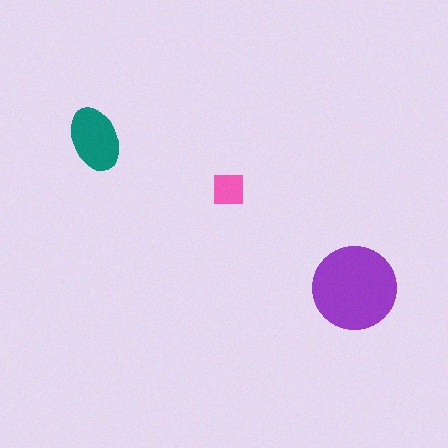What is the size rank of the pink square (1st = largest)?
3rd.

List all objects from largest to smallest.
The purple circle, the teal ellipse, the pink square.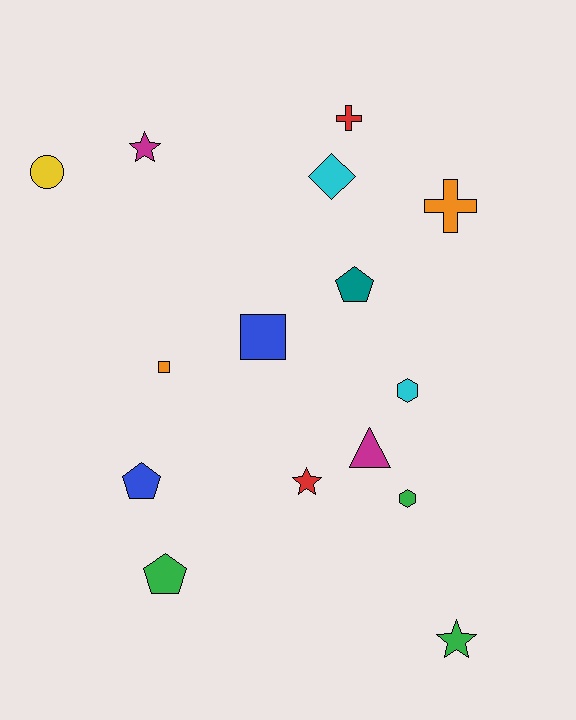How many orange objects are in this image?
There are 2 orange objects.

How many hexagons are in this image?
There are 2 hexagons.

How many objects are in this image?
There are 15 objects.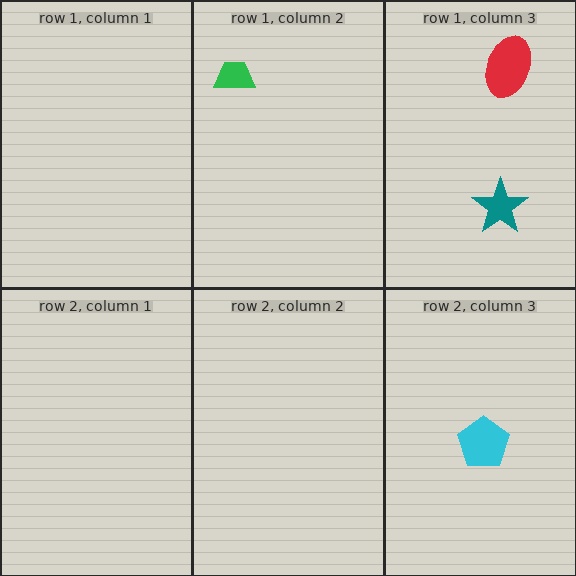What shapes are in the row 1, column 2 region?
The green trapezoid.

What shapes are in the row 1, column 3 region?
The teal star, the red ellipse.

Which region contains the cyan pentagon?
The row 2, column 3 region.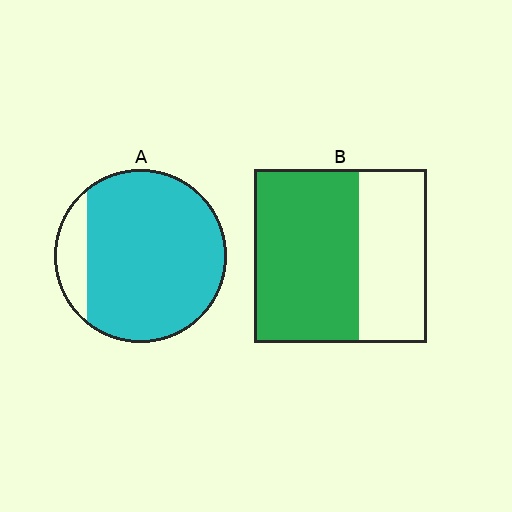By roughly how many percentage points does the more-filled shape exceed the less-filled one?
By roughly 25 percentage points (A over B).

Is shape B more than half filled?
Yes.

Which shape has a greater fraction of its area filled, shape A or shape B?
Shape A.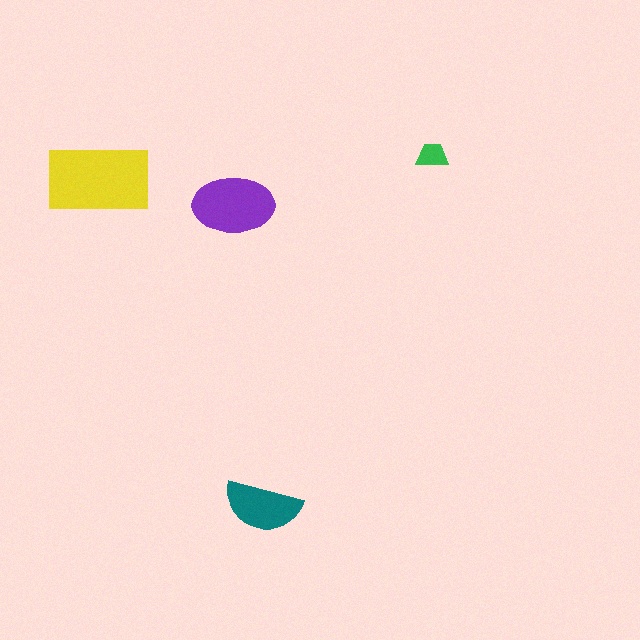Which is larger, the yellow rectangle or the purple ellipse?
The yellow rectangle.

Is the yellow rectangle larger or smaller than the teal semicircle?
Larger.